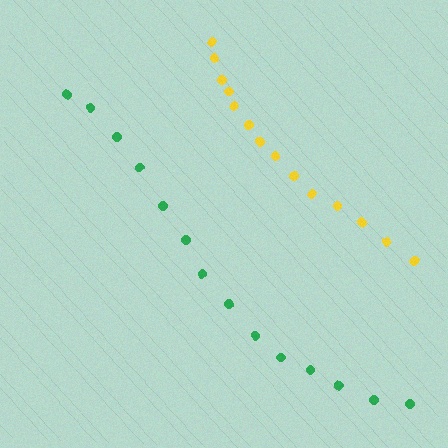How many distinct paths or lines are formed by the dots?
There are 2 distinct paths.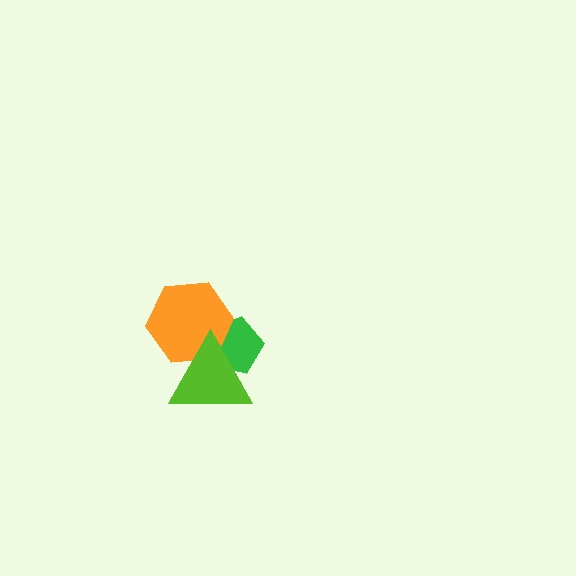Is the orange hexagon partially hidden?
Yes, it is partially covered by another shape.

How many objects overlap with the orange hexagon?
2 objects overlap with the orange hexagon.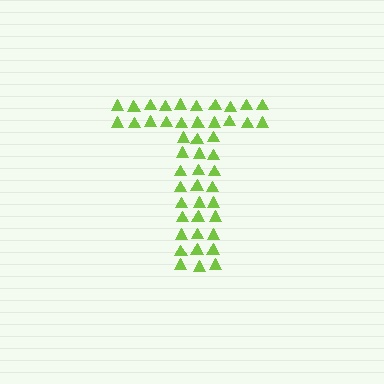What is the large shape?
The large shape is the letter T.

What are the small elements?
The small elements are triangles.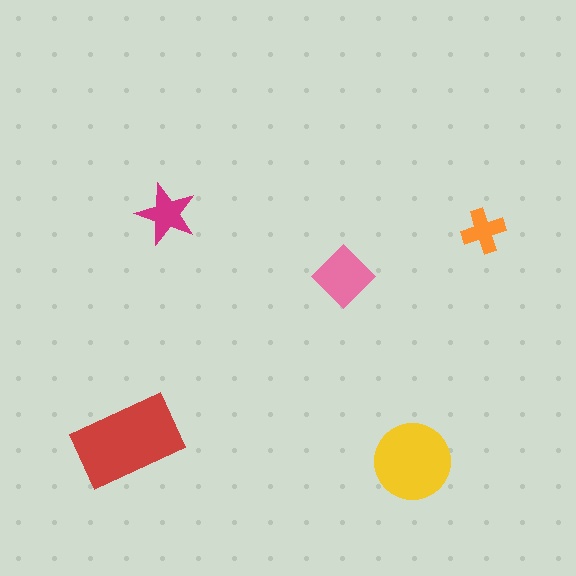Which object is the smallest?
The orange cross.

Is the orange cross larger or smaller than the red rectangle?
Smaller.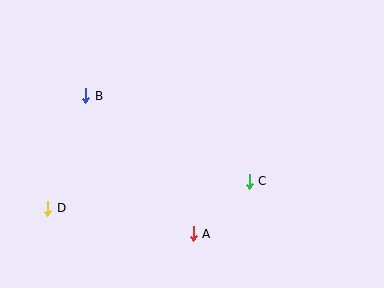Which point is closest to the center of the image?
Point C at (249, 181) is closest to the center.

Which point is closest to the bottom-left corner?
Point D is closest to the bottom-left corner.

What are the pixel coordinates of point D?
Point D is at (48, 208).